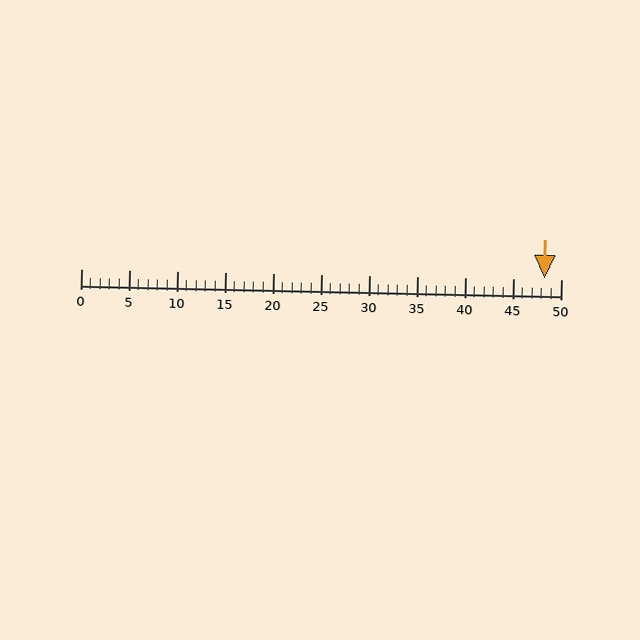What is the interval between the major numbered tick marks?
The major tick marks are spaced 5 units apart.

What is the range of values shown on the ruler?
The ruler shows values from 0 to 50.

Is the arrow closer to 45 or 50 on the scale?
The arrow is closer to 50.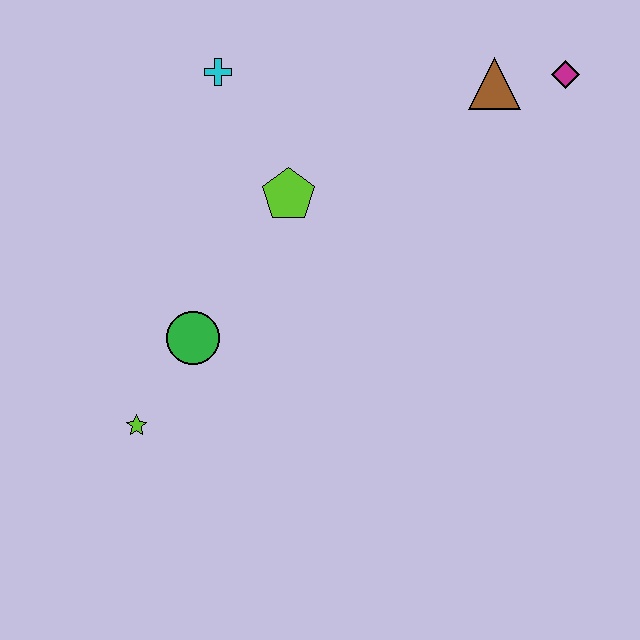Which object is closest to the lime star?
The green circle is closest to the lime star.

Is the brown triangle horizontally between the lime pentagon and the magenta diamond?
Yes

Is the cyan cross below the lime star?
No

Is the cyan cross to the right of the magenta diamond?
No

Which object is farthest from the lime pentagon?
The magenta diamond is farthest from the lime pentagon.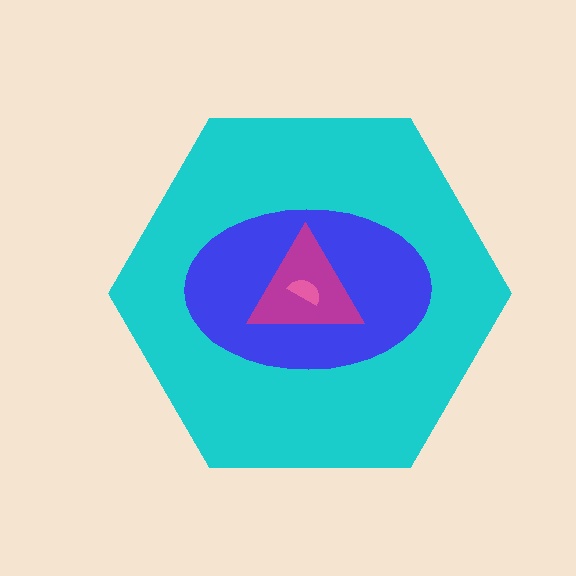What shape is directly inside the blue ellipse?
The magenta triangle.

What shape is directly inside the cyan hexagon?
The blue ellipse.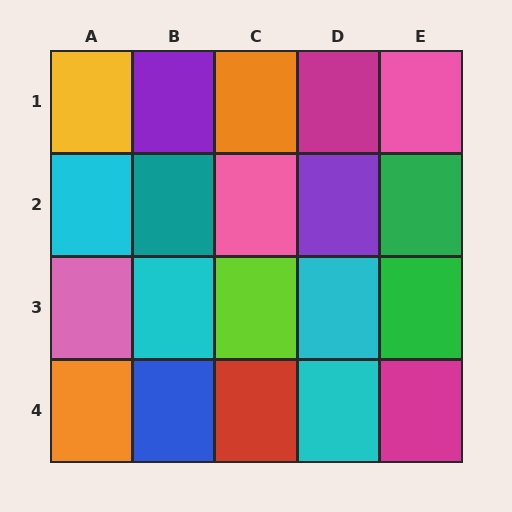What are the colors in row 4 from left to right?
Orange, blue, red, cyan, magenta.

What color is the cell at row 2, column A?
Cyan.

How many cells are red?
1 cell is red.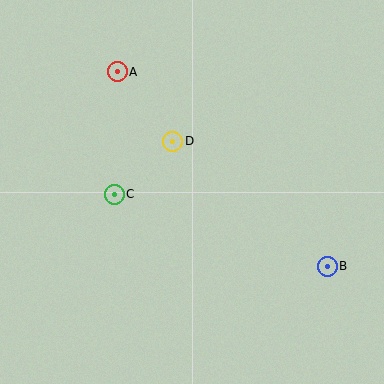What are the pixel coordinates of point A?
Point A is at (117, 72).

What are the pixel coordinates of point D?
Point D is at (173, 141).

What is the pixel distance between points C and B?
The distance between C and B is 225 pixels.